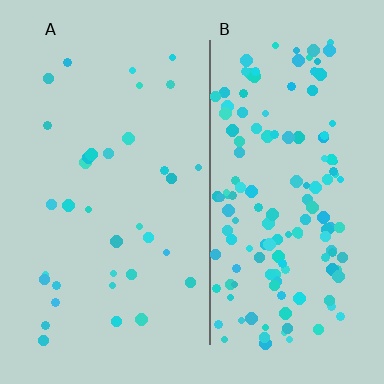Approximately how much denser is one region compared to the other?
Approximately 4.2× — region B over region A.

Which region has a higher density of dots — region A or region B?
B (the right).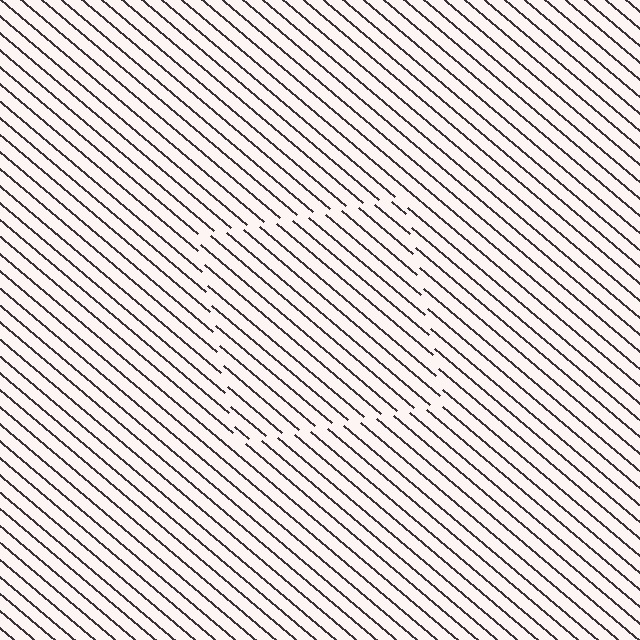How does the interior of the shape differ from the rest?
The interior of the shape contains the same grating, shifted by half a period — the contour is defined by the phase discontinuity where line-ends from the inner and outer gratings abut.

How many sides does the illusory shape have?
4 sides — the line-ends trace a square.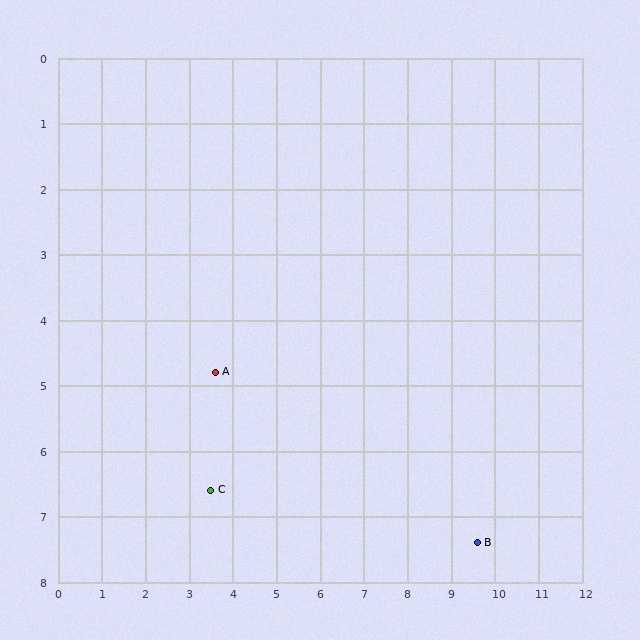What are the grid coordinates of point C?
Point C is at approximately (3.5, 6.6).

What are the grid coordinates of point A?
Point A is at approximately (3.6, 4.8).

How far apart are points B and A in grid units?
Points B and A are about 6.5 grid units apart.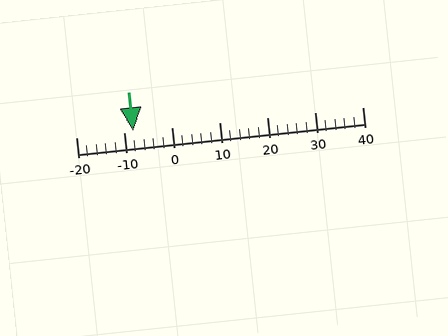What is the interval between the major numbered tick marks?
The major tick marks are spaced 10 units apart.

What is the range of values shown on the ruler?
The ruler shows values from -20 to 40.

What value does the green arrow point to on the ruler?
The green arrow points to approximately -8.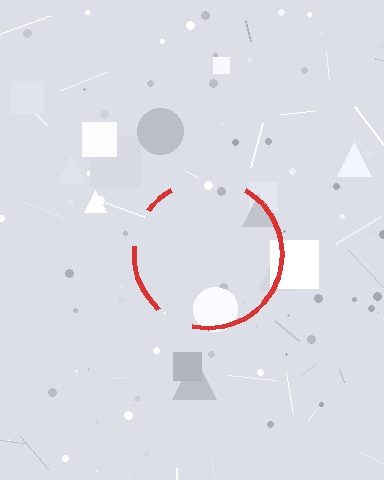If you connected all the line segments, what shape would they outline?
They would outline a circle.